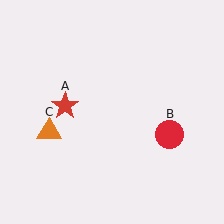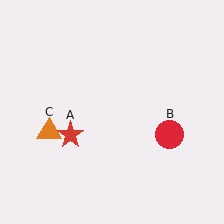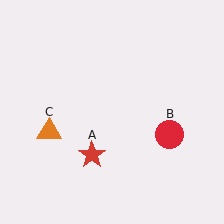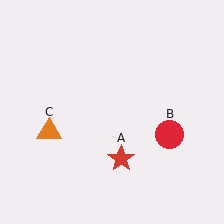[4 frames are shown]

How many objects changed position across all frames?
1 object changed position: red star (object A).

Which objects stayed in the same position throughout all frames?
Red circle (object B) and orange triangle (object C) remained stationary.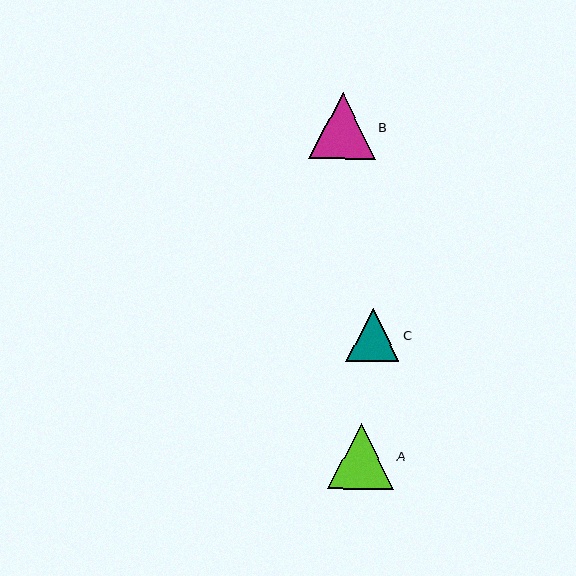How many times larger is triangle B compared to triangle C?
Triangle B is approximately 1.3 times the size of triangle C.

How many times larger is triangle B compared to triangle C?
Triangle B is approximately 1.3 times the size of triangle C.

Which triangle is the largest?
Triangle B is the largest with a size of approximately 67 pixels.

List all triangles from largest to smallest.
From largest to smallest: B, A, C.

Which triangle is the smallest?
Triangle C is the smallest with a size of approximately 53 pixels.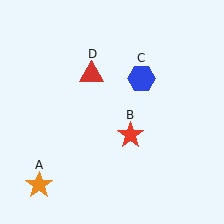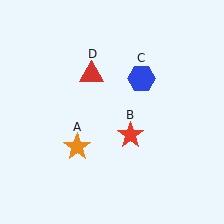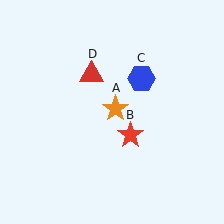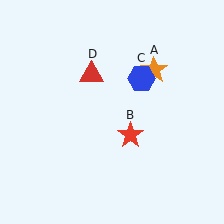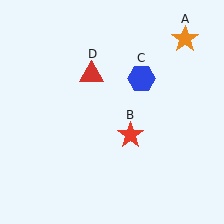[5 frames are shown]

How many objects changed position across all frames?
1 object changed position: orange star (object A).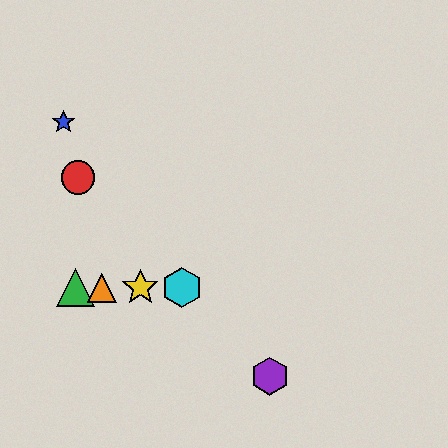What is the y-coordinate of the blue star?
The blue star is at y≈122.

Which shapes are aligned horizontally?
The green triangle, the yellow star, the orange triangle, the cyan hexagon are aligned horizontally.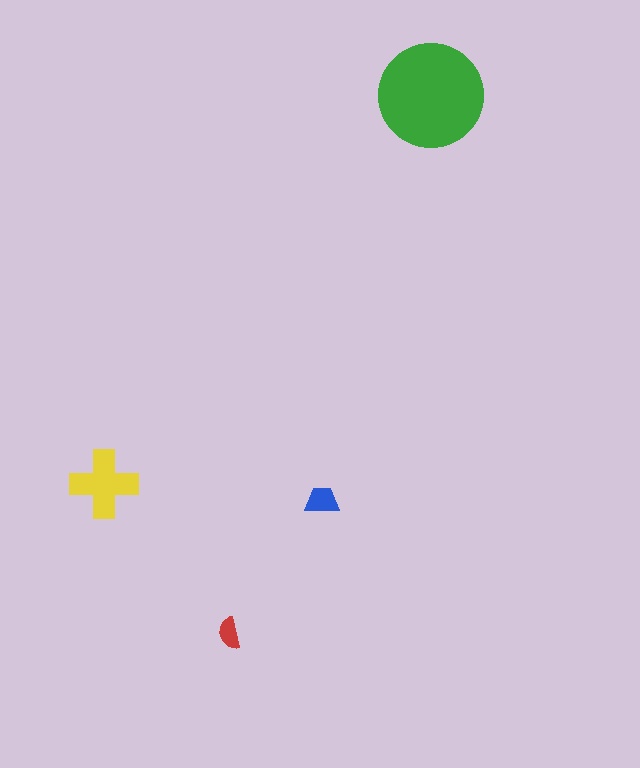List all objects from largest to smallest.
The green circle, the yellow cross, the blue trapezoid, the red semicircle.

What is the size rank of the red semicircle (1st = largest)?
4th.